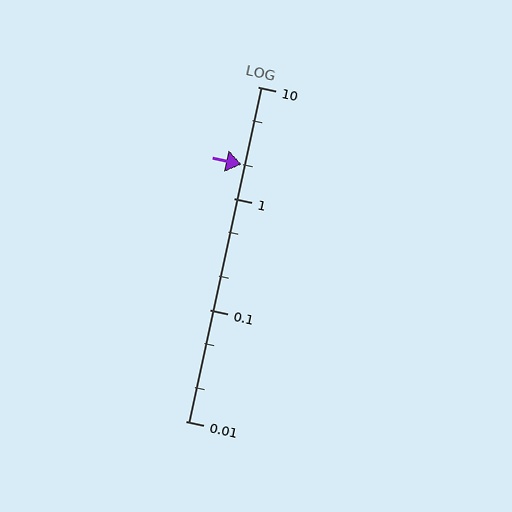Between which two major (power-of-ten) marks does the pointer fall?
The pointer is between 1 and 10.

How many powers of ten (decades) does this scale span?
The scale spans 3 decades, from 0.01 to 10.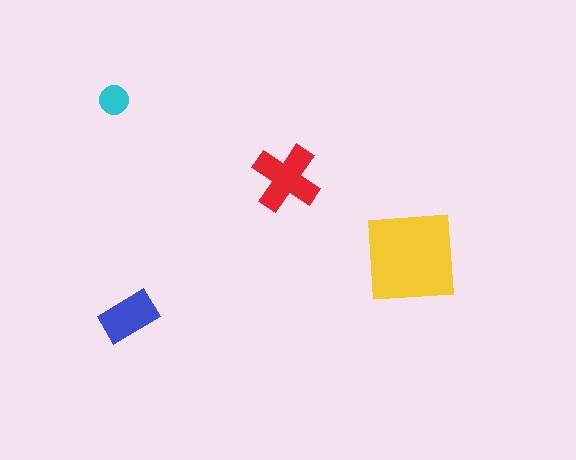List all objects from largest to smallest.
The yellow square, the red cross, the blue rectangle, the cyan circle.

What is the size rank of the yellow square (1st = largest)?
1st.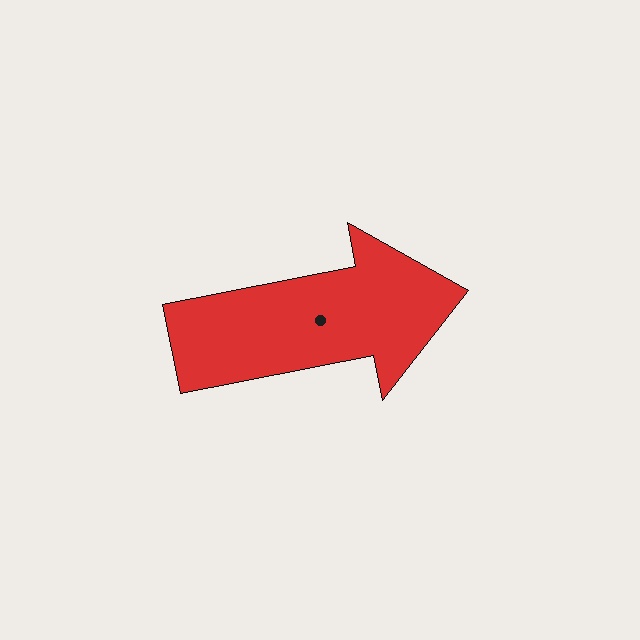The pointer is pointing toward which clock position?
Roughly 3 o'clock.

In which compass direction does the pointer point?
East.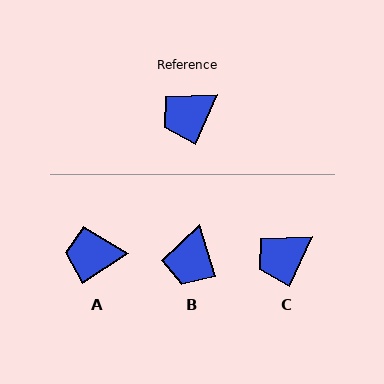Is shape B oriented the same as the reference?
No, it is off by about 42 degrees.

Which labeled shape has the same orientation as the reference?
C.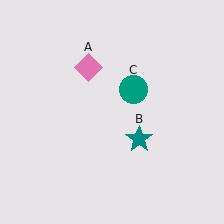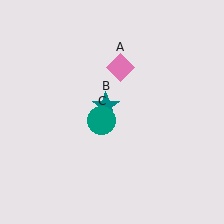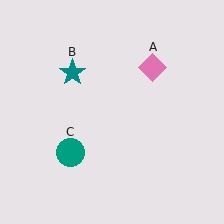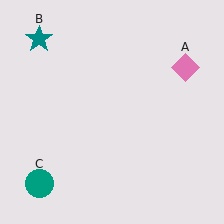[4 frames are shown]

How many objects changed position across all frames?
3 objects changed position: pink diamond (object A), teal star (object B), teal circle (object C).